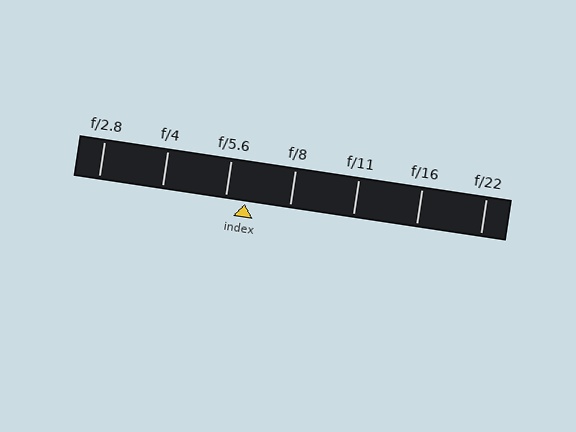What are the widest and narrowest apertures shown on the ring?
The widest aperture shown is f/2.8 and the narrowest is f/22.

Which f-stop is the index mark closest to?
The index mark is closest to f/5.6.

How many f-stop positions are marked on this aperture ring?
There are 7 f-stop positions marked.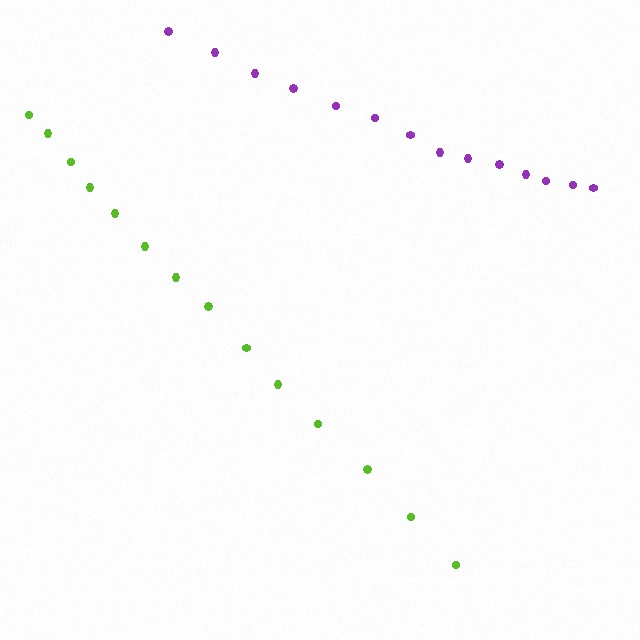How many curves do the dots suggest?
There are 2 distinct paths.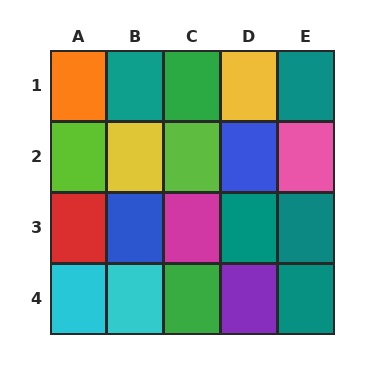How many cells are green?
2 cells are green.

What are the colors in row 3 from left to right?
Red, blue, magenta, teal, teal.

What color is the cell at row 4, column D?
Purple.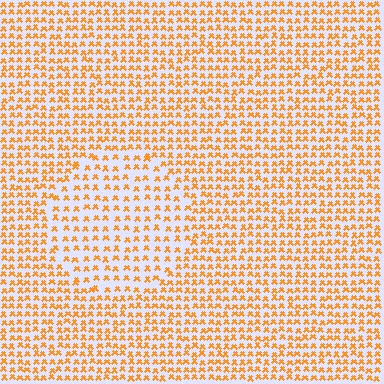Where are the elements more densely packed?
The elements are more densely packed outside the circle boundary.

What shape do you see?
I see a circle.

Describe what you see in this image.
The image contains small orange elements arranged at two different densities. A circle-shaped region is visible where the elements are less densely packed than the surrounding area.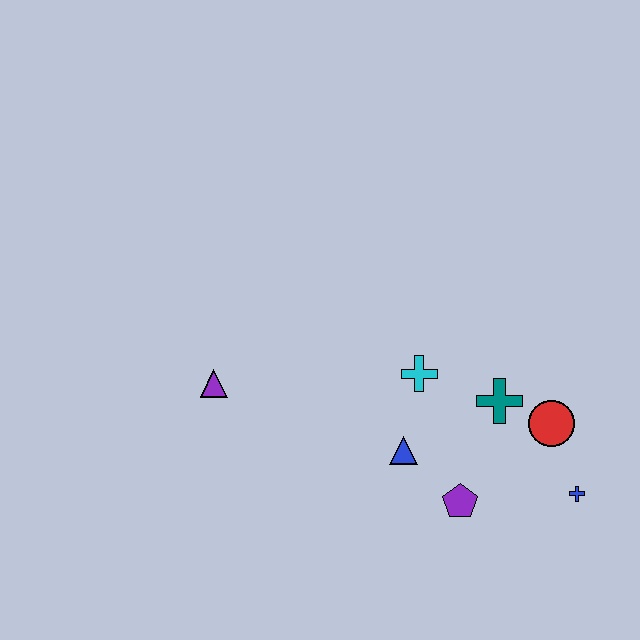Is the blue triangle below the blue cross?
No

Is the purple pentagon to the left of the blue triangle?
No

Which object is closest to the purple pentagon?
The blue triangle is closest to the purple pentagon.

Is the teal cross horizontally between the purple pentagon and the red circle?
Yes